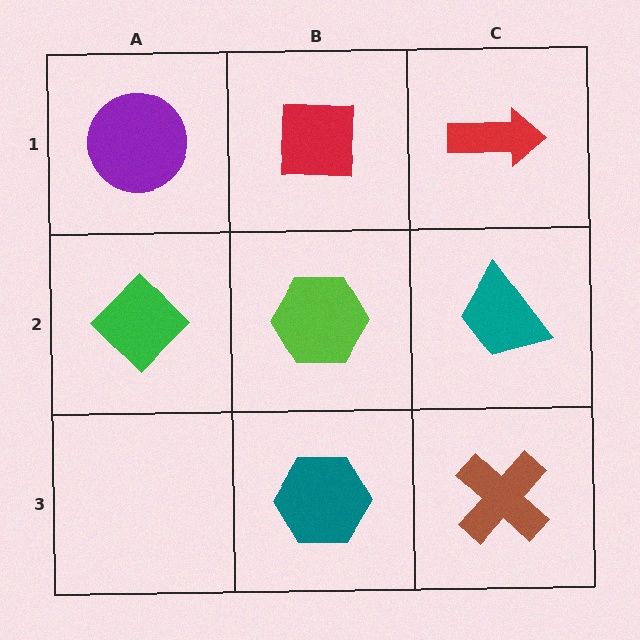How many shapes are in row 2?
3 shapes.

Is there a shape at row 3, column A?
No, that cell is empty.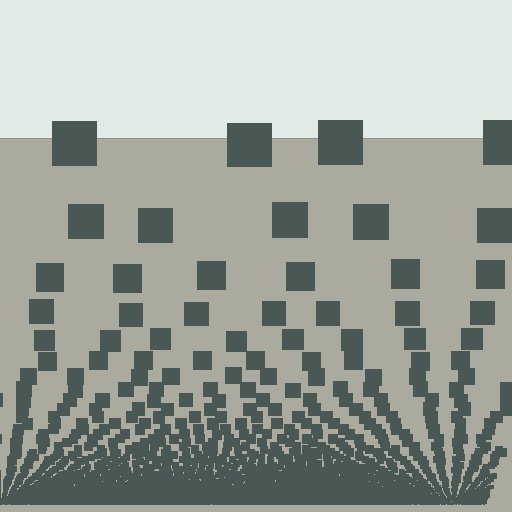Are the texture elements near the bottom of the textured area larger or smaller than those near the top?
Smaller. The gradient is inverted — elements near the bottom are smaller and denser.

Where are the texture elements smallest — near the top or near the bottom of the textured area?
Near the bottom.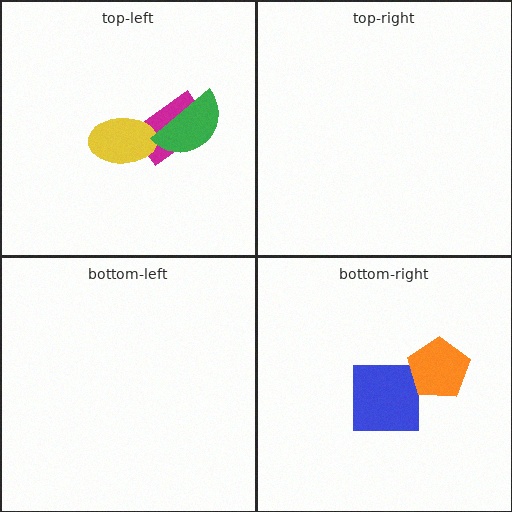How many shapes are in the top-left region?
3.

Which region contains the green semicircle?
The top-left region.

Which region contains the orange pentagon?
The bottom-right region.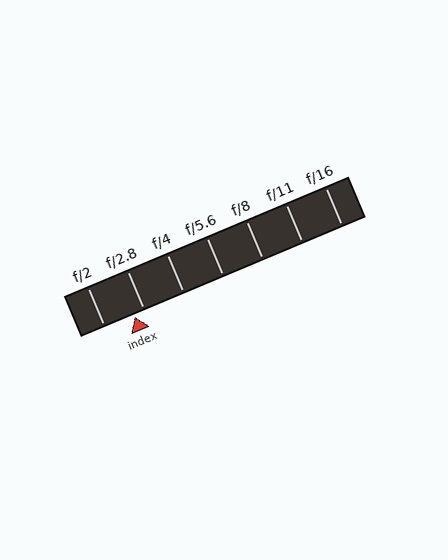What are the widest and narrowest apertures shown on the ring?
The widest aperture shown is f/2 and the narrowest is f/16.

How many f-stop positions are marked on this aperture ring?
There are 7 f-stop positions marked.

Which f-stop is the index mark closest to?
The index mark is closest to f/2.8.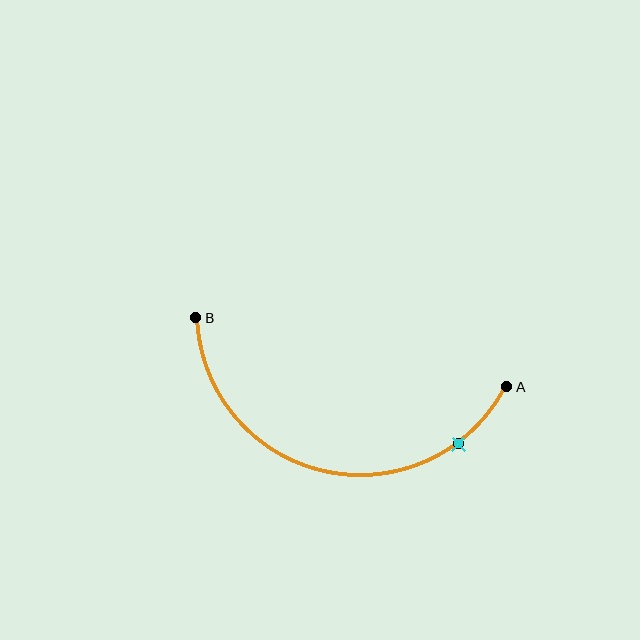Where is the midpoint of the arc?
The arc midpoint is the point on the curve farthest from the straight line joining A and B. It sits below that line.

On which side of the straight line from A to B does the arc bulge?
The arc bulges below the straight line connecting A and B.